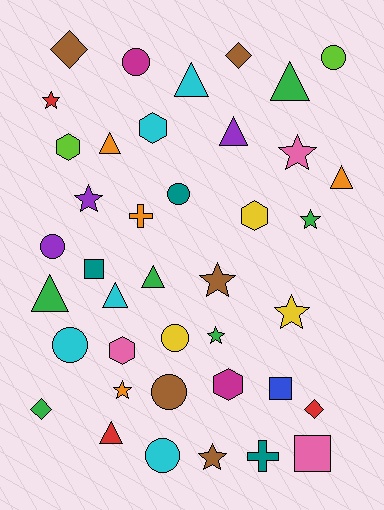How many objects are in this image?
There are 40 objects.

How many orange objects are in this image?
There are 4 orange objects.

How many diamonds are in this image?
There are 4 diamonds.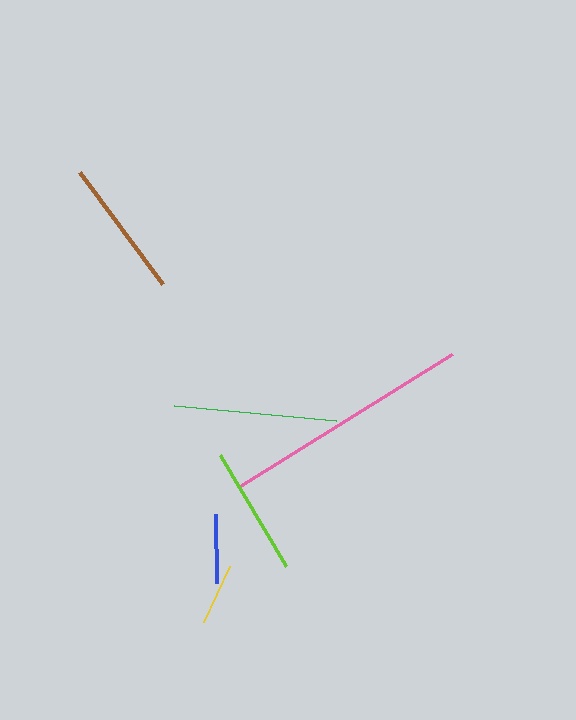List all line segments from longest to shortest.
From longest to shortest: pink, green, brown, lime, blue, yellow.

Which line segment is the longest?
The pink line is the longest at approximately 250 pixels.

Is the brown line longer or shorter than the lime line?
The brown line is longer than the lime line.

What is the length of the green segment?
The green segment is approximately 163 pixels long.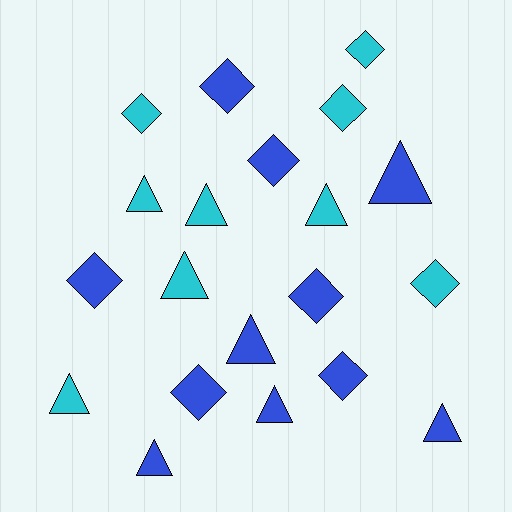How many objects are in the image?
There are 20 objects.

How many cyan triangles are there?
There are 5 cyan triangles.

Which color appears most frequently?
Blue, with 11 objects.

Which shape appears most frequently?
Triangle, with 10 objects.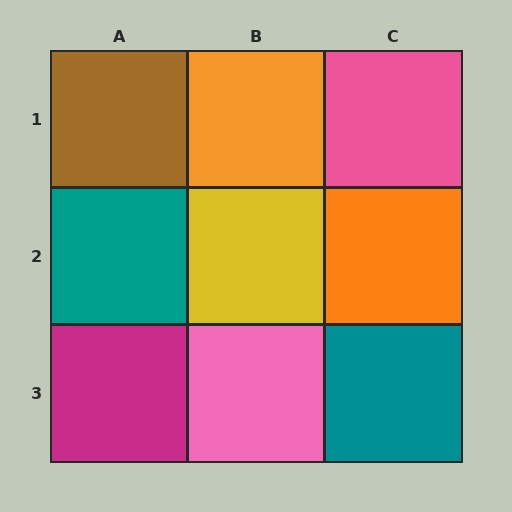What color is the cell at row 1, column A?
Brown.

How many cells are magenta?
1 cell is magenta.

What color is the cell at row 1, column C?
Pink.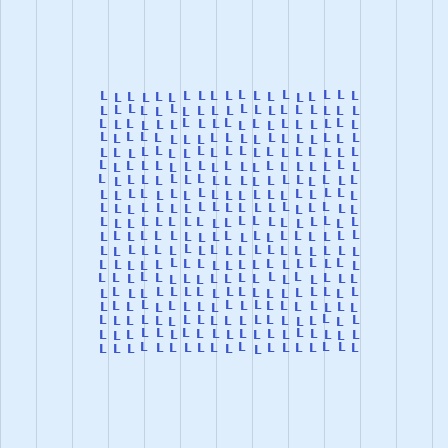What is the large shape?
The large shape is a square.